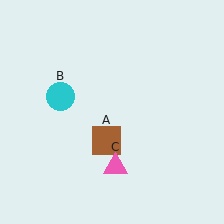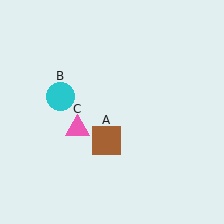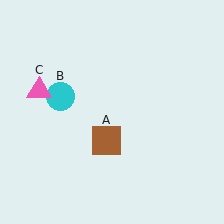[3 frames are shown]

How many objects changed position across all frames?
1 object changed position: pink triangle (object C).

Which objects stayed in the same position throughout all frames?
Brown square (object A) and cyan circle (object B) remained stationary.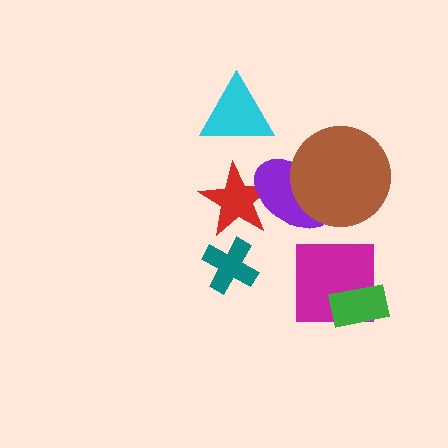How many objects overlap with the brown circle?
1 object overlaps with the brown circle.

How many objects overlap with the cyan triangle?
0 objects overlap with the cyan triangle.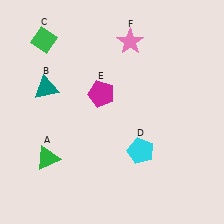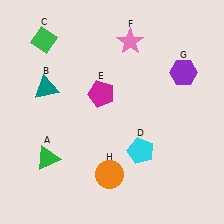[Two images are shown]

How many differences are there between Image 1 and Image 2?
There are 2 differences between the two images.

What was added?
A purple hexagon (G), an orange circle (H) were added in Image 2.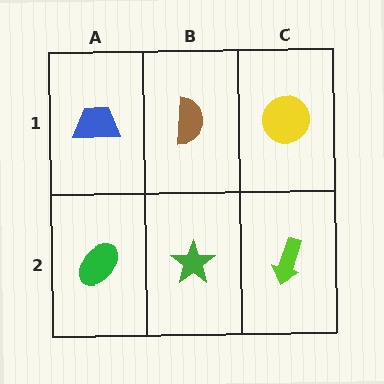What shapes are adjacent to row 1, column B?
A green star (row 2, column B), a blue trapezoid (row 1, column A), a yellow circle (row 1, column C).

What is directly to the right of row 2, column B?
A lime arrow.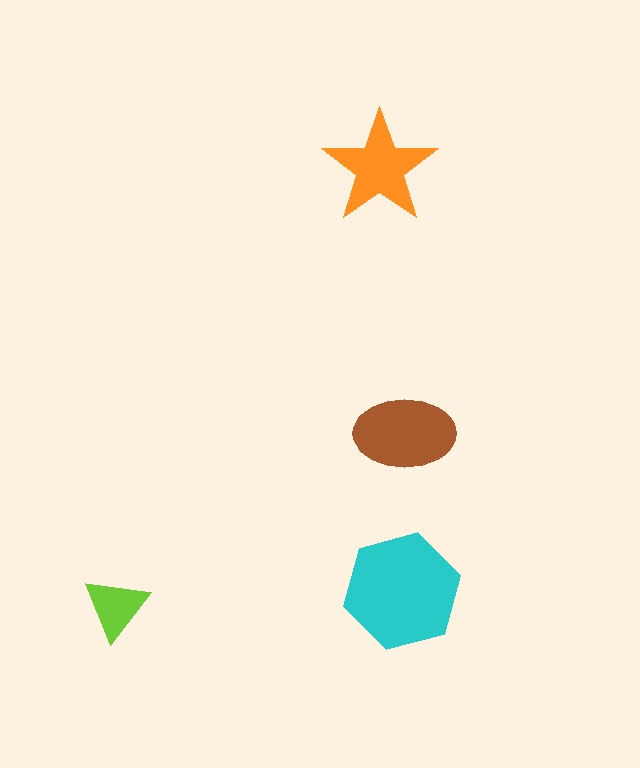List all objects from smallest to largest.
The lime triangle, the orange star, the brown ellipse, the cyan hexagon.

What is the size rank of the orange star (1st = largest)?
3rd.